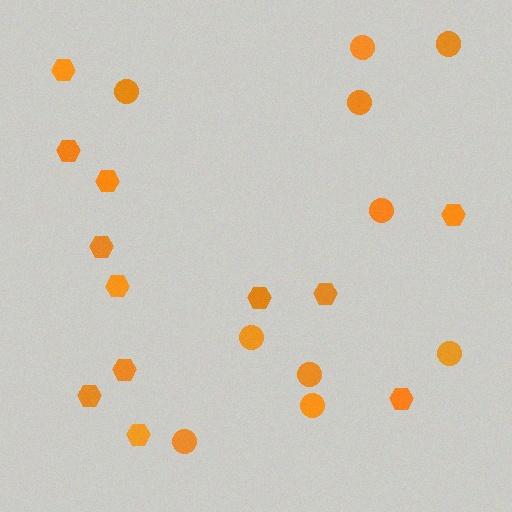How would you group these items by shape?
There are 2 groups: one group of circles (10) and one group of hexagons (12).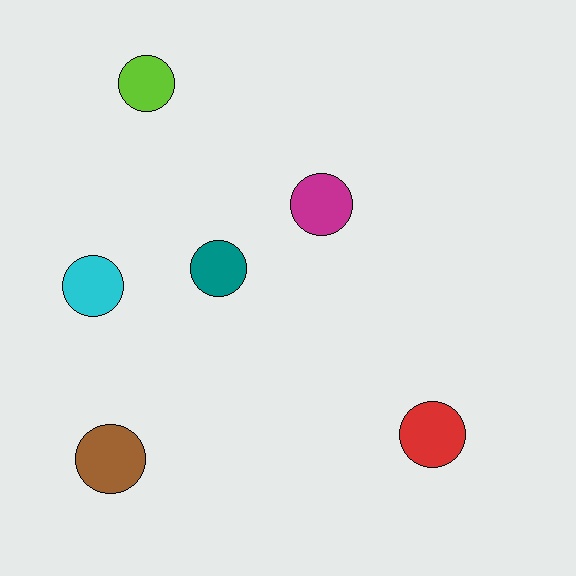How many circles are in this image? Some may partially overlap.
There are 6 circles.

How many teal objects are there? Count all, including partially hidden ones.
There is 1 teal object.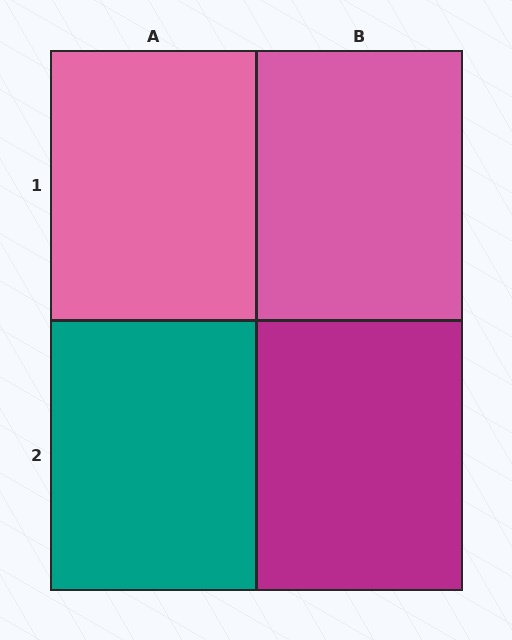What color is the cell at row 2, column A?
Teal.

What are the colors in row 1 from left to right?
Pink, pink.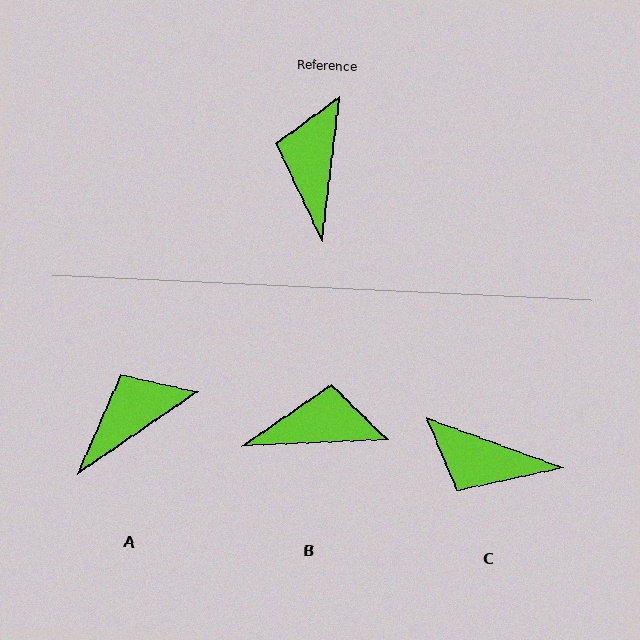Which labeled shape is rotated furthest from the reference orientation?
B, about 81 degrees away.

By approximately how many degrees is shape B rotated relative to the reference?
Approximately 81 degrees clockwise.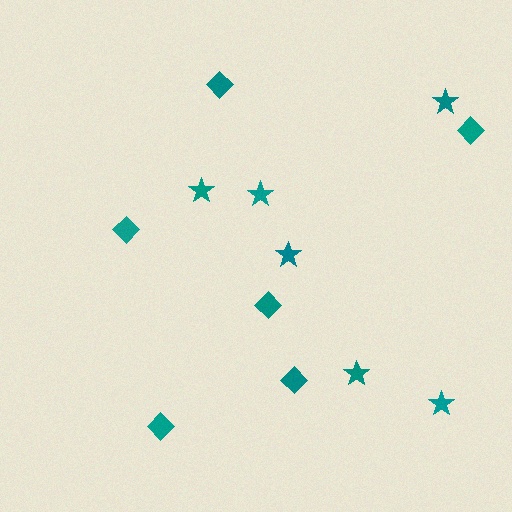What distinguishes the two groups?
There are 2 groups: one group of diamonds (6) and one group of stars (6).